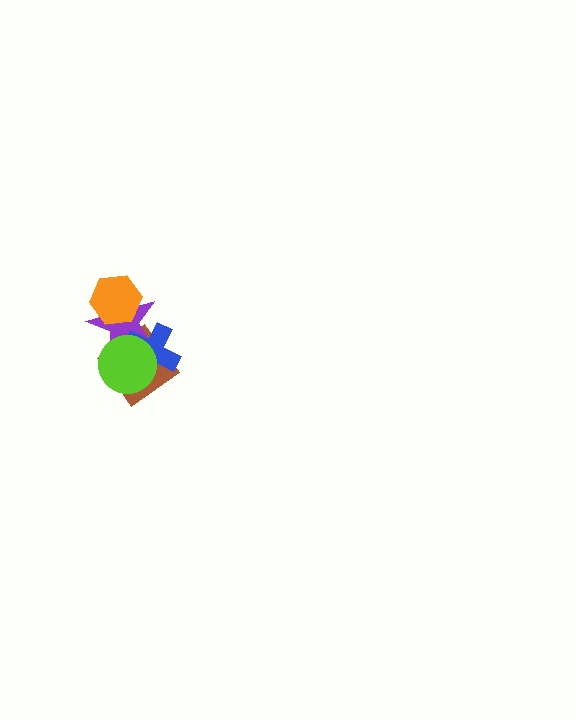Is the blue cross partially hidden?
Yes, it is partially covered by another shape.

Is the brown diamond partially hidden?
Yes, it is partially covered by another shape.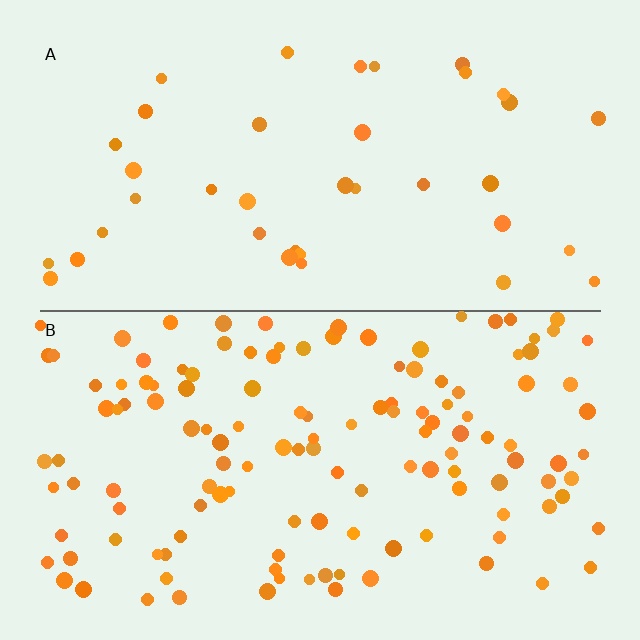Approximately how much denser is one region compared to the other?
Approximately 3.5× — region B over region A.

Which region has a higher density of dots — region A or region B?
B (the bottom).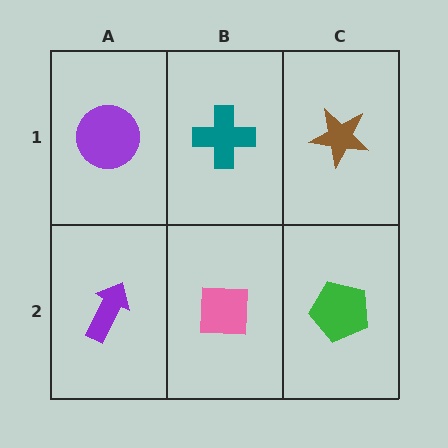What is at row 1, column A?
A purple circle.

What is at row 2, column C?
A green pentagon.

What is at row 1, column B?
A teal cross.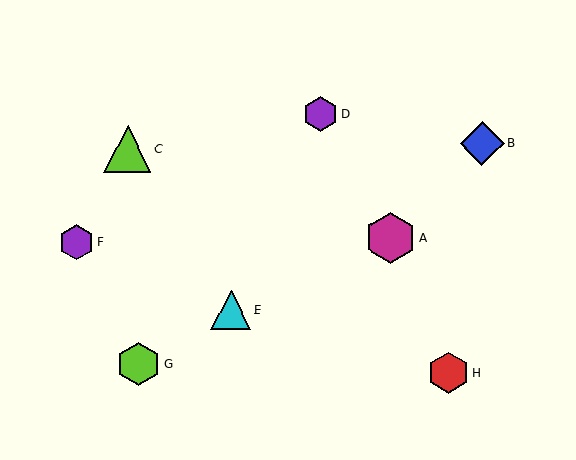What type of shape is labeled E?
Shape E is a cyan triangle.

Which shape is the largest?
The magenta hexagon (labeled A) is the largest.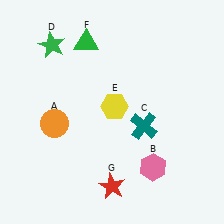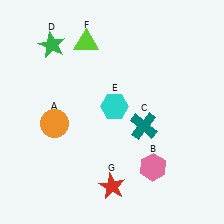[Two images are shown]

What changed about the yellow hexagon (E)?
In Image 1, E is yellow. In Image 2, it changed to cyan.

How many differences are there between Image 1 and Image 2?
There are 2 differences between the two images.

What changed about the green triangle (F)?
In Image 1, F is green. In Image 2, it changed to lime.